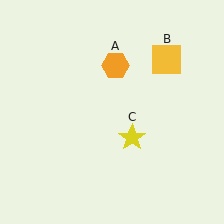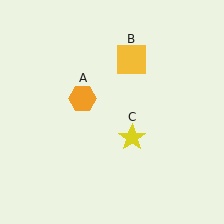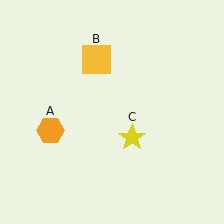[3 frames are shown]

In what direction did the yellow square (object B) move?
The yellow square (object B) moved left.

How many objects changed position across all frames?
2 objects changed position: orange hexagon (object A), yellow square (object B).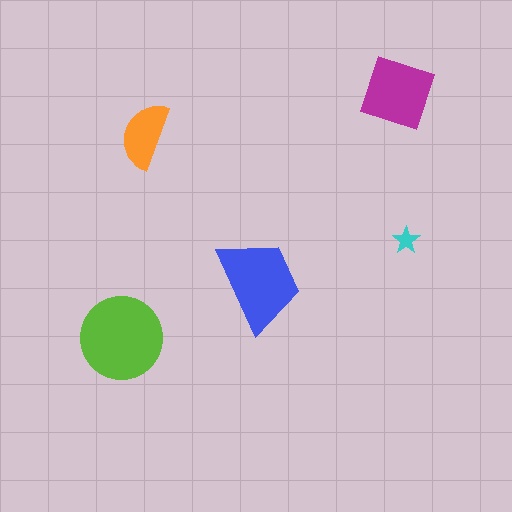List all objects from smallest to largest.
The cyan star, the orange semicircle, the magenta diamond, the blue trapezoid, the lime circle.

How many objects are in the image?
There are 5 objects in the image.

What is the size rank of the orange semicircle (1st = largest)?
4th.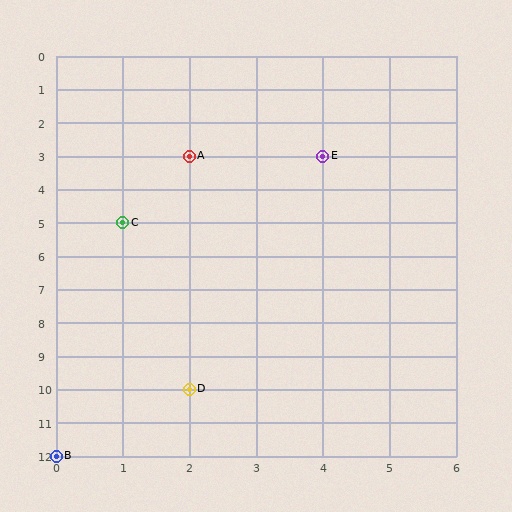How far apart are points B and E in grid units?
Points B and E are 4 columns and 9 rows apart (about 9.8 grid units diagonally).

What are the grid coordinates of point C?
Point C is at grid coordinates (1, 5).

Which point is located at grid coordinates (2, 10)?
Point D is at (2, 10).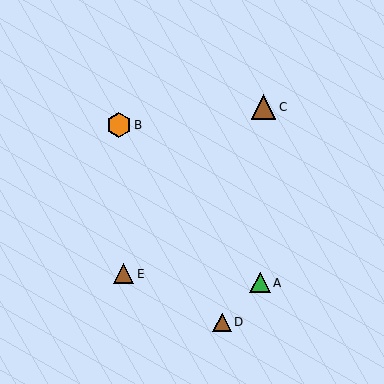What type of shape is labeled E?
Shape E is a brown triangle.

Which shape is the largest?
The orange hexagon (labeled B) is the largest.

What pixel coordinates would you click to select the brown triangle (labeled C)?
Click at (263, 107) to select the brown triangle C.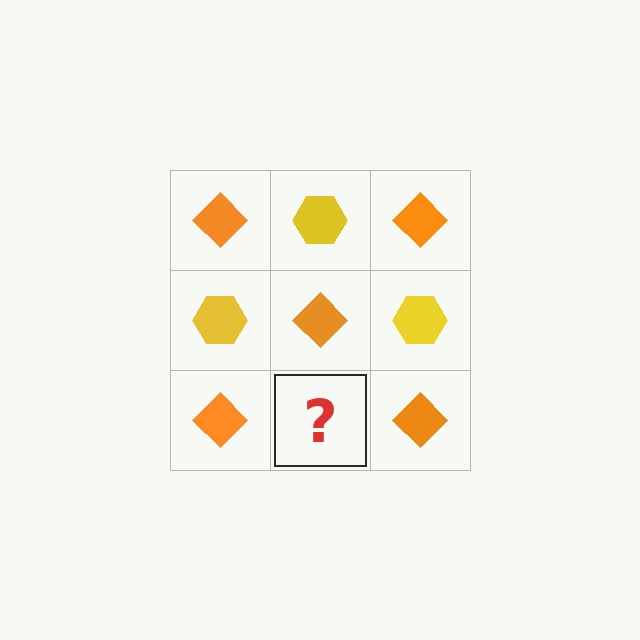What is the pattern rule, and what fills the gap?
The rule is that it alternates orange diamond and yellow hexagon in a checkerboard pattern. The gap should be filled with a yellow hexagon.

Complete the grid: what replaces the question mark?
The question mark should be replaced with a yellow hexagon.